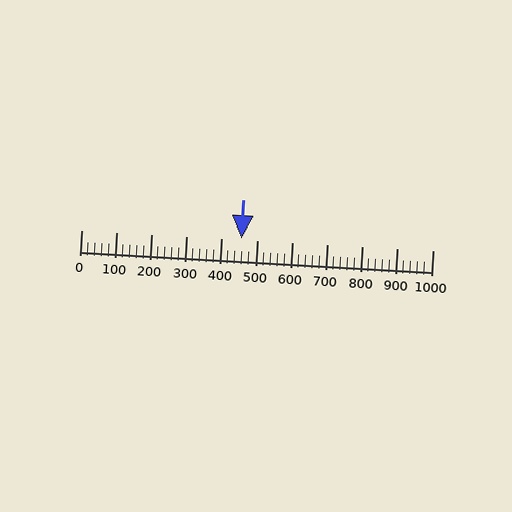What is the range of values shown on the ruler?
The ruler shows values from 0 to 1000.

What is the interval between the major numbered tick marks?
The major tick marks are spaced 100 units apart.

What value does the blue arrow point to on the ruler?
The blue arrow points to approximately 455.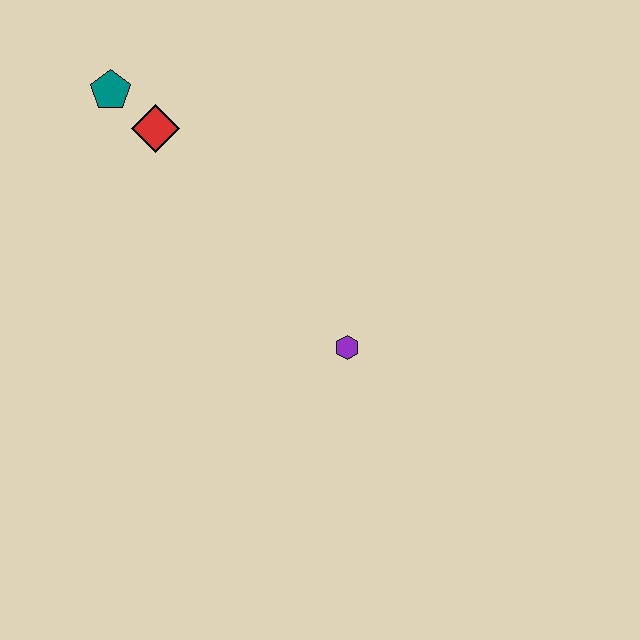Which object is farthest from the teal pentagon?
The purple hexagon is farthest from the teal pentagon.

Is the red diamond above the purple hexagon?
Yes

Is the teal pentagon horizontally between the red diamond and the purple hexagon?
No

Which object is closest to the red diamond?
The teal pentagon is closest to the red diamond.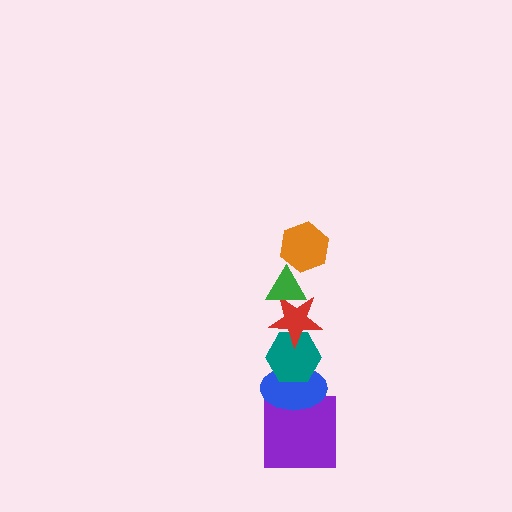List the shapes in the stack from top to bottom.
From top to bottom: the orange hexagon, the green triangle, the red star, the teal hexagon, the blue ellipse, the purple square.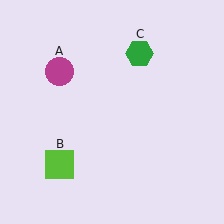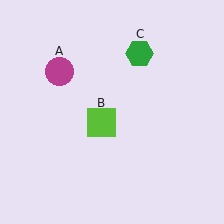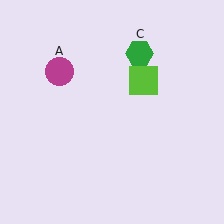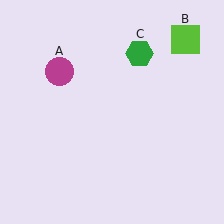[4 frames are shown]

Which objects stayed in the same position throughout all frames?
Magenta circle (object A) and green hexagon (object C) remained stationary.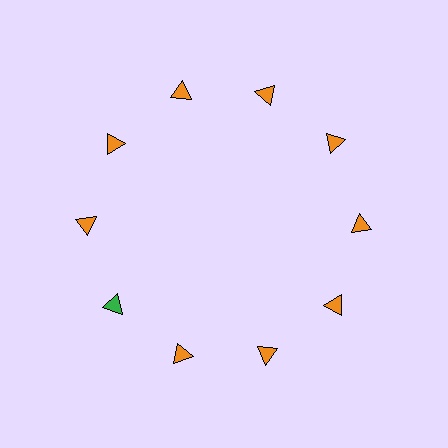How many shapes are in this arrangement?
There are 10 shapes arranged in a ring pattern.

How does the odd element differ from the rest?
It has a different color: green instead of orange.